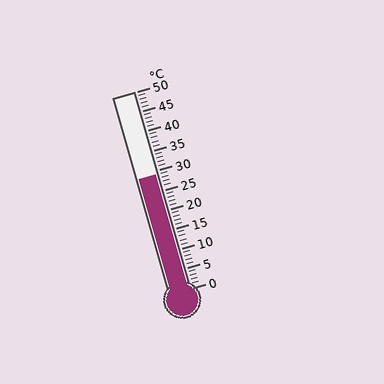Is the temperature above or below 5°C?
The temperature is above 5°C.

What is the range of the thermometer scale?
The thermometer scale ranges from 0°C to 50°C.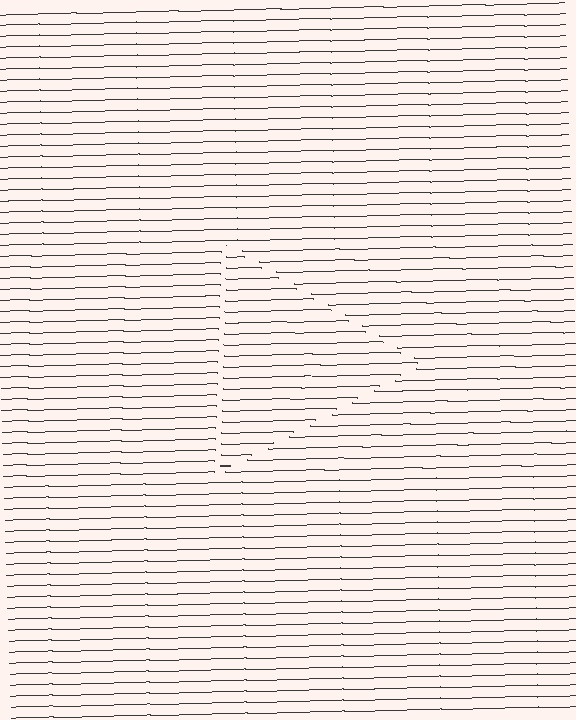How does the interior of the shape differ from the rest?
The interior of the shape contains the same grating, shifted by half a period — the contour is defined by the phase discontinuity where line-ends from the inner and outer gratings abut.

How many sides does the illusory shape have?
3 sides — the line-ends trace a triangle.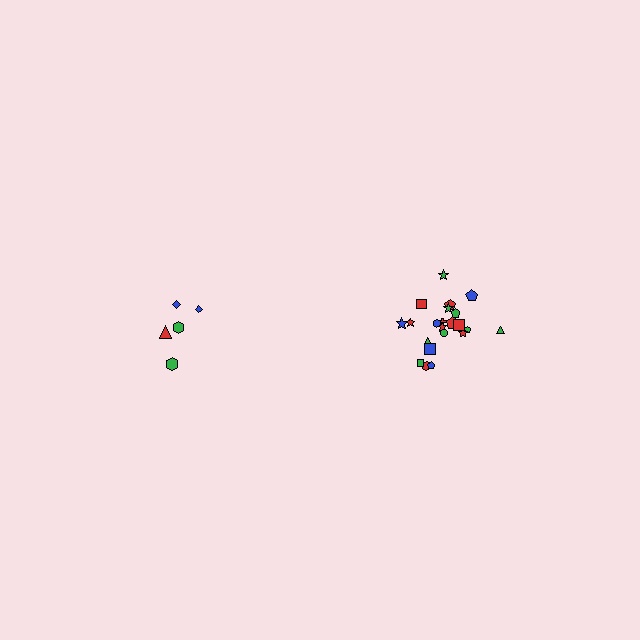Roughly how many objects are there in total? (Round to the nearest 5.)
Roughly 25 objects in total.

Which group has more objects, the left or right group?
The right group.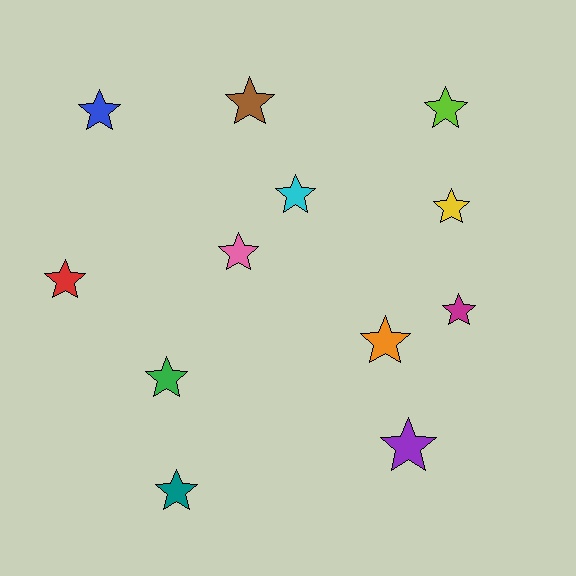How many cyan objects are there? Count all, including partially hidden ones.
There is 1 cyan object.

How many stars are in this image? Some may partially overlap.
There are 12 stars.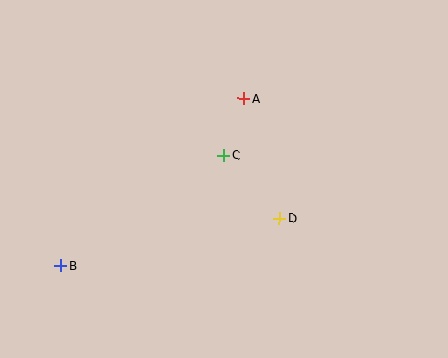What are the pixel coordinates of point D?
Point D is at (280, 218).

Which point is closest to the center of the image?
Point C at (223, 155) is closest to the center.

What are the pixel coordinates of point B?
Point B is at (61, 265).